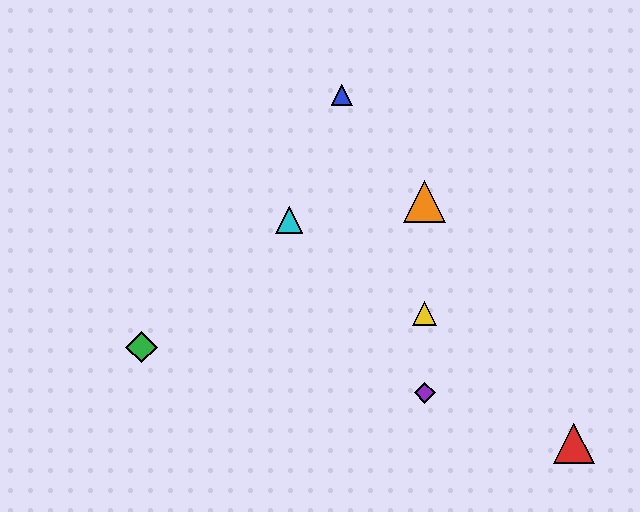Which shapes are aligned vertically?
The yellow triangle, the purple diamond, the orange triangle are aligned vertically.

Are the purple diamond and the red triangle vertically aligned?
No, the purple diamond is at x≈425 and the red triangle is at x≈574.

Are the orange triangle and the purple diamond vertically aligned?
Yes, both are at x≈425.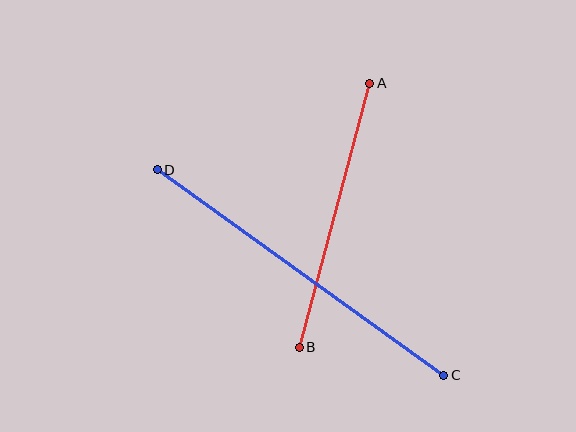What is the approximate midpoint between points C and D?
The midpoint is at approximately (301, 273) pixels.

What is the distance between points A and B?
The distance is approximately 273 pixels.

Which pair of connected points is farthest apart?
Points C and D are farthest apart.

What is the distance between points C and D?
The distance is approximately 353 pixels.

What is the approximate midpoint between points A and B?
The midpoint is at approximately (335, 215) pixels.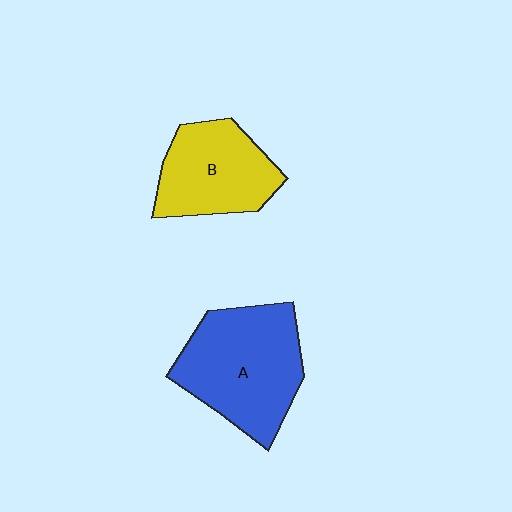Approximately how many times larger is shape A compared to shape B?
Approximately 1.4 times.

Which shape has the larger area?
Shape A (blue).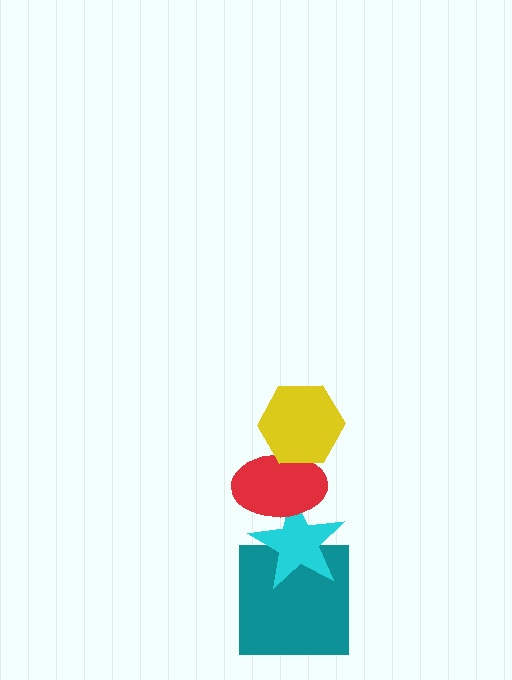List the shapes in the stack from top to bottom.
From top to bottom: the yellow hexagon, the red ellipse, the cyan star, the teal square.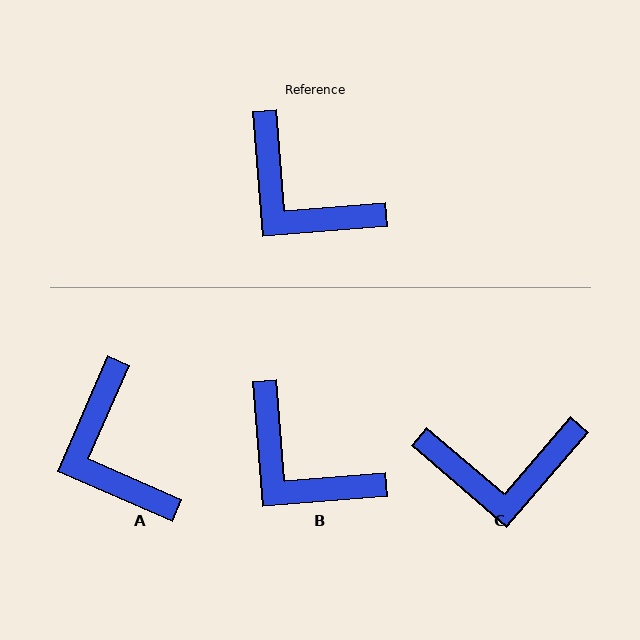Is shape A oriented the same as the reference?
No, it is off by about 28 degrees.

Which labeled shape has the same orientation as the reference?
B.